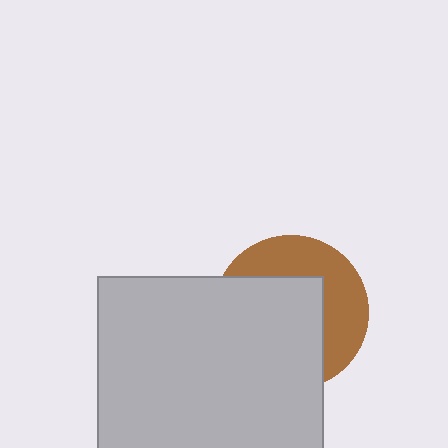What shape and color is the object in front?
The object in front is a light gray square.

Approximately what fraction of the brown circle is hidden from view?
Roughly 59% of the brown circle is hidden behind the light gray square.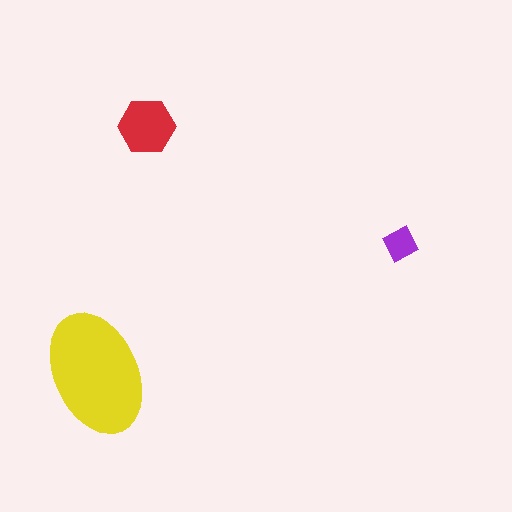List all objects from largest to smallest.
The yellow ellipse, the red hexagon, the purple square.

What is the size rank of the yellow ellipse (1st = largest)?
1st.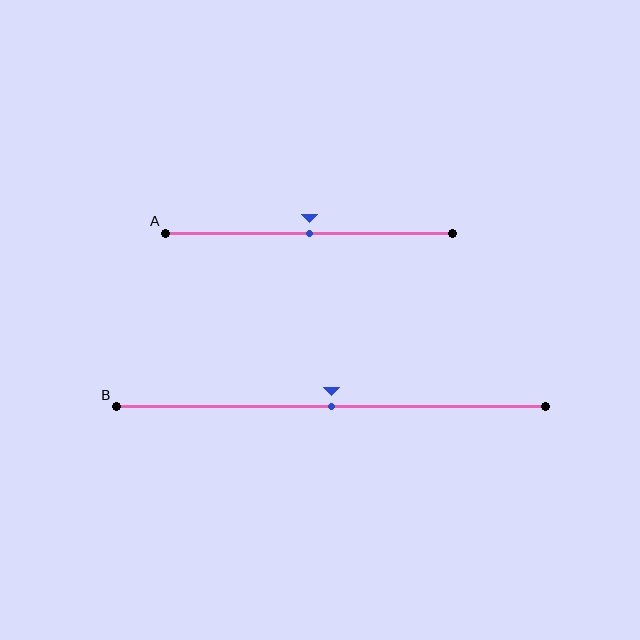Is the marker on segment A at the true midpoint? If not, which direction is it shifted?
Yes, the marker on segment A is at the true midpoint.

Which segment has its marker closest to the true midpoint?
Segment A has its marker closest to the true midpoint.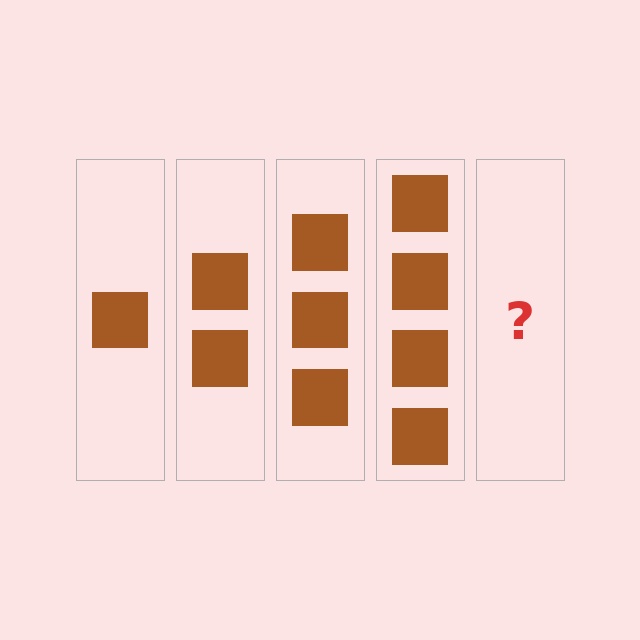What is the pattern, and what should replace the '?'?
The pattern is that each step adds one more square. The '?' should be 5 squares.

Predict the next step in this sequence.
The next step is 5 squares.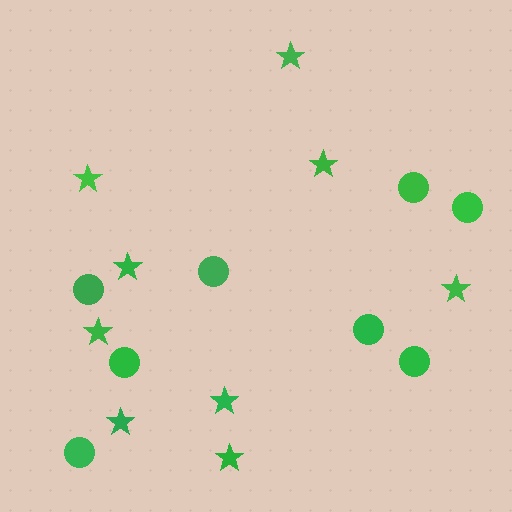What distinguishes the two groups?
There are 2 groups: one group of stars (9) and one group of circles (8).